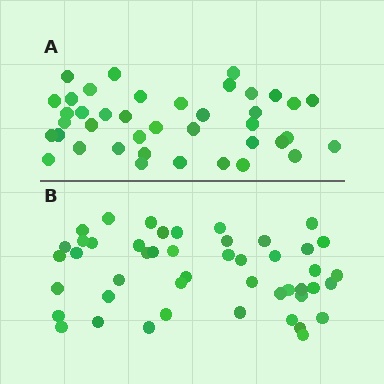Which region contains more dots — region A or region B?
Region B (the bottom region) has more dots.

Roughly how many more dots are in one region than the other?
Region B has roughly 8 or so more dots than region A.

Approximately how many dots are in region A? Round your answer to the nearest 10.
About 40 dots.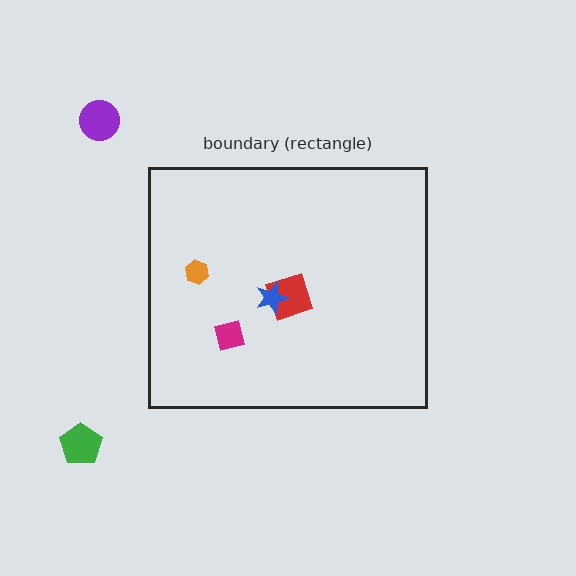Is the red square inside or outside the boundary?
Inside.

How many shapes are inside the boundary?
4 inside, 2 outside.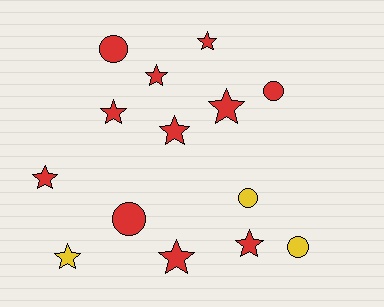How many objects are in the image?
There are 14 objects.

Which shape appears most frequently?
Star, with 9 objects.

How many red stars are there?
There are 8 red stars.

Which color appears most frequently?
Red, with 11 objects.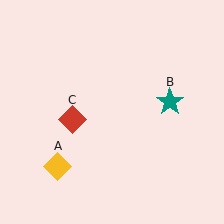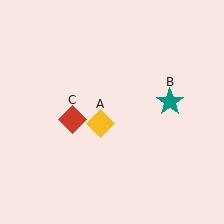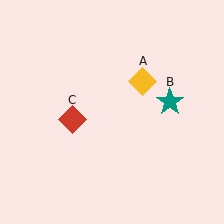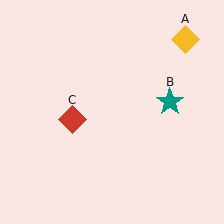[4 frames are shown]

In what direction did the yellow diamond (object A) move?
The yellow diamond (object A) moved up and to the right.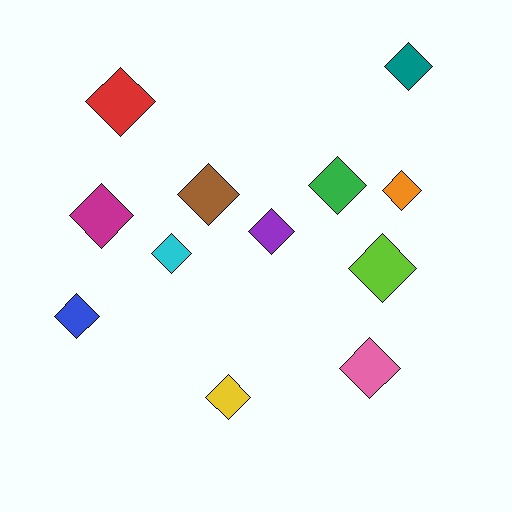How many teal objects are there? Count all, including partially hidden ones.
There is 1 teal object.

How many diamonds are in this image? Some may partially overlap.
There are 12 diamonds.